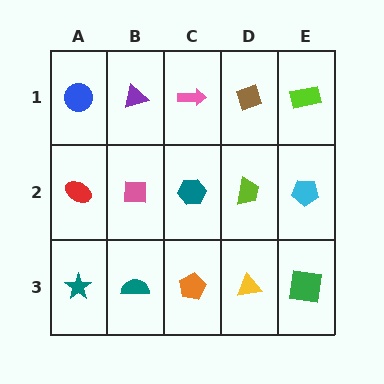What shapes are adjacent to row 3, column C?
A teal hexagon (row 2, column C), a teal semicircle (row 3, column B), a yellow triangle (row 3, column D).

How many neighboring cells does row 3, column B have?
3.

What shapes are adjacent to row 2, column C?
A pink arrow (row 1, column C), an orange pentagon (row 3, column C), a pink square (row 2, column B), a lime trapezoid (row 2, column D).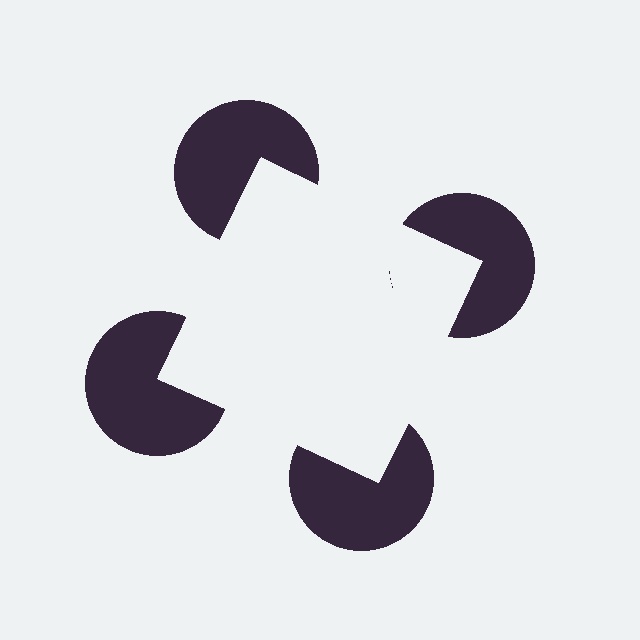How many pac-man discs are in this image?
There are 4 — one at each vertex of the illusory square.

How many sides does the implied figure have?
4 sides.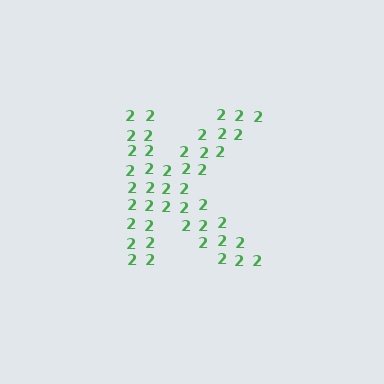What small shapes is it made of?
It is made of small digit 2's.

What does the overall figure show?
The overall figure shows the letter K.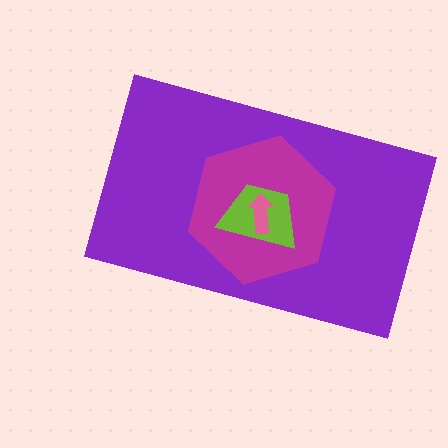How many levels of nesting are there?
4.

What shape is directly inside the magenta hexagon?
The lime trapezoid.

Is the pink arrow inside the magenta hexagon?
Yes.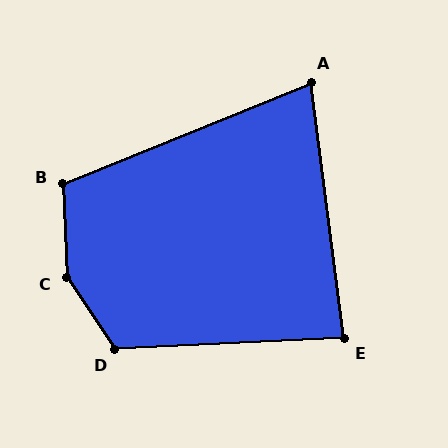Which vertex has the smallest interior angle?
A, at approximately 75 degrees.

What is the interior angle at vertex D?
Approximately 121 degrees (obtuse).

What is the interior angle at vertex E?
Approximately 85 degrees (approximately right).